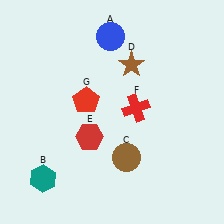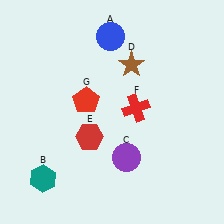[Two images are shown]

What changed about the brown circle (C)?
In Image 1, C is brown. In Image 2, it changed to purple.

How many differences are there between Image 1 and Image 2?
There is 1 difference between the two images.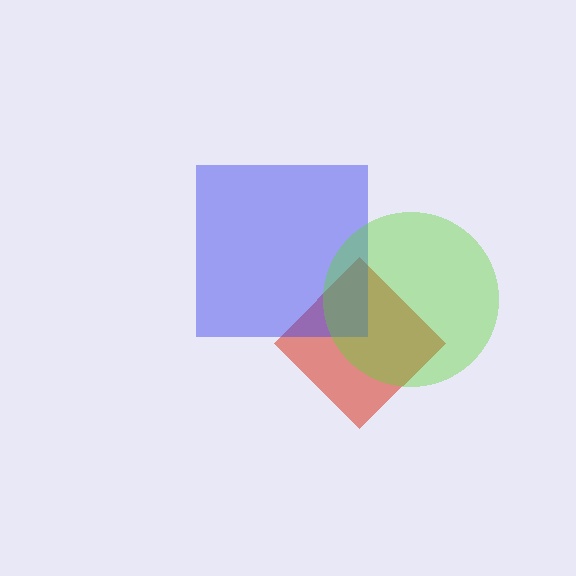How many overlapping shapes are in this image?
There are 3 overlapping shapes in the image.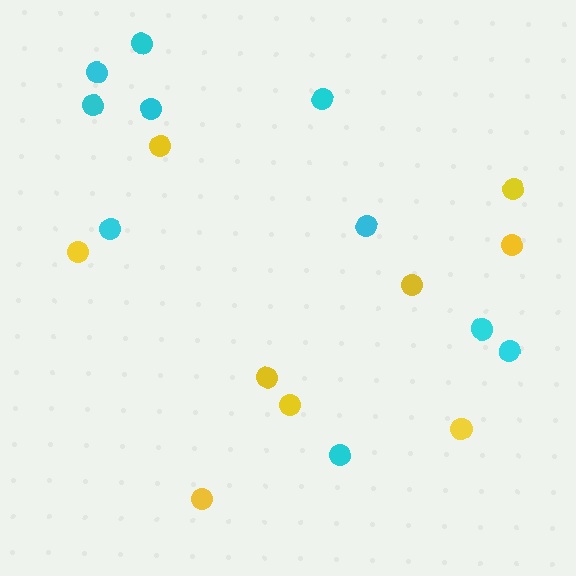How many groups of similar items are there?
There are 2 groups: one group of yellow circles (9) and one group of cyan circles (10).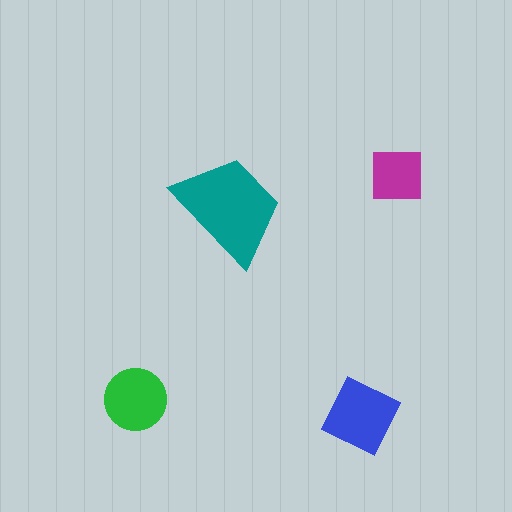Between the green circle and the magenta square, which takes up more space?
The green circle.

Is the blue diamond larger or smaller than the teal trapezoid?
Smaller.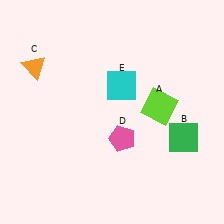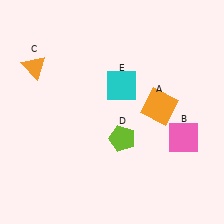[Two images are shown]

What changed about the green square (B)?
In Image 1, B is green. In Image 2, it changed to pink.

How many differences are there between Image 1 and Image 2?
There are 3 differences between the two images.